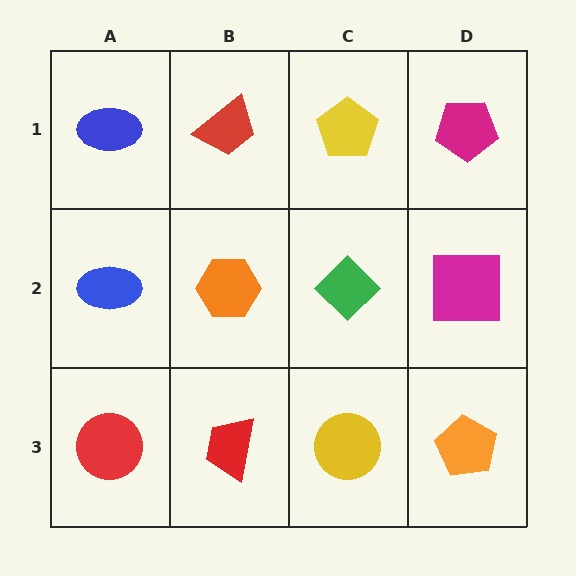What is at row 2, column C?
A green diamond.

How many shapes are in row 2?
4 shapes.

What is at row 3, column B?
A red trapezoid.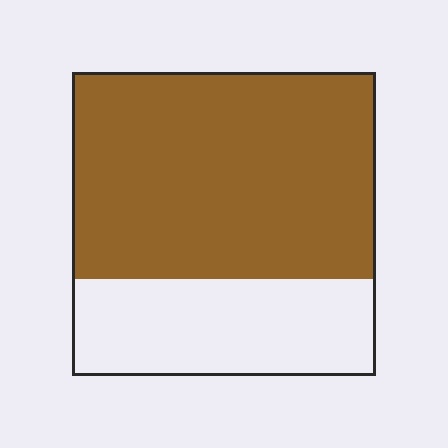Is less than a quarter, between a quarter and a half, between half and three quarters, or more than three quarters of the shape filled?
Between half and three quarters.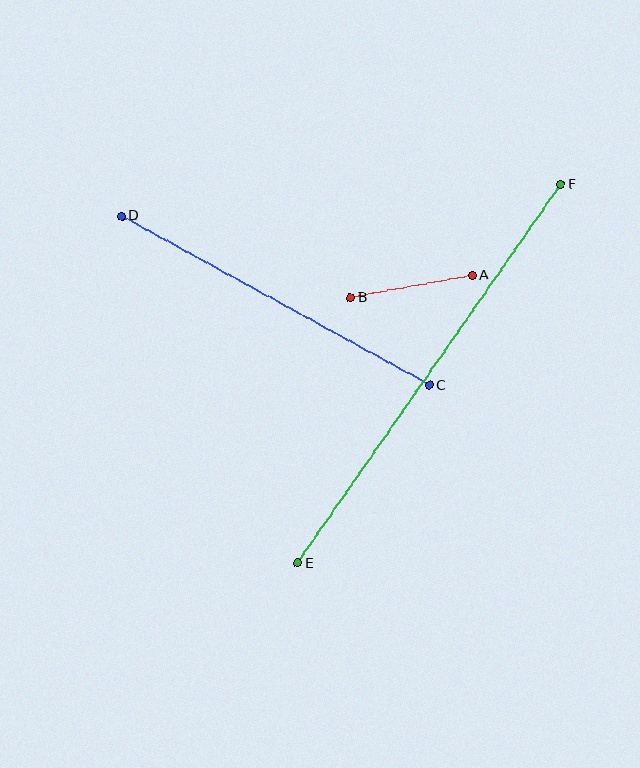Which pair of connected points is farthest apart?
Points E and F are farthest apart.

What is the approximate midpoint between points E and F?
The midpoint is at approximately (429, 374) pixels.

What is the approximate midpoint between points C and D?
The midpoint is at approximately (276, 301) pixels.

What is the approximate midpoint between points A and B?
The midpoint is at approximately (411, 287) pixels.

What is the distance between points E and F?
The distance is approximately 462 pixels.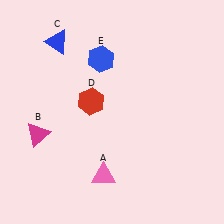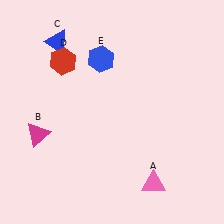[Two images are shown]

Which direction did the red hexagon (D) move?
The red hexagon (D) moved up.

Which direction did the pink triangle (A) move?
The pink triangle (A) moved right.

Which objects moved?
The objects that moved are: the pink triangle (A), the red hexagon (D).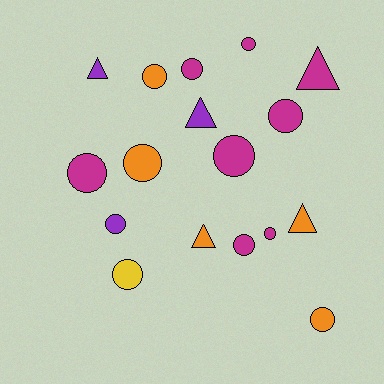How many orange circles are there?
There are 3 orange circles.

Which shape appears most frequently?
Circle, with 12 objects.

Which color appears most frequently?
Magenta, with 8 objects.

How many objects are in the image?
There are 17 objects.